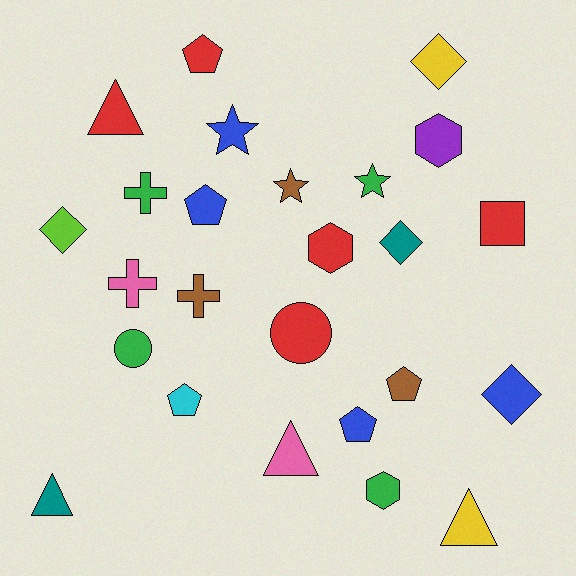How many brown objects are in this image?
There are 3 brown objects.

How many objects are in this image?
There are 25 objects.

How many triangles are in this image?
There are 4 triangles.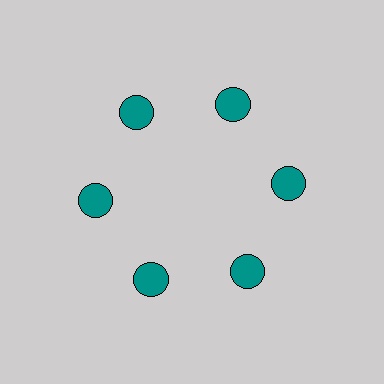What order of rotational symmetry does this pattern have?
This pattern has 6-fold rotational symmetry.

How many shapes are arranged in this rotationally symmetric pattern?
There are 6 shapes, arranged in 6 groups of 1.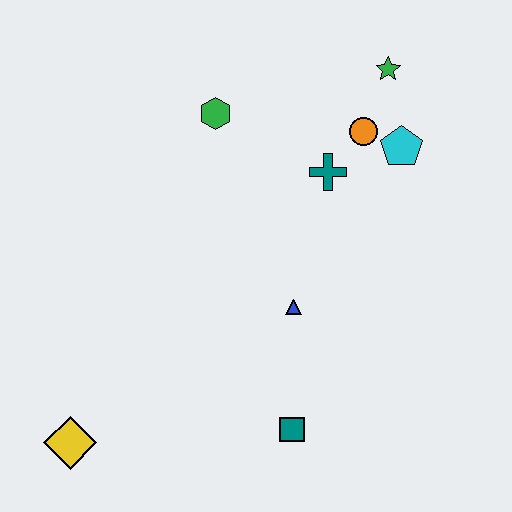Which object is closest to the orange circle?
The cyan pentagon is closest to the orange circle.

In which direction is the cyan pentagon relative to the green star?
The cyan pentagon is below the green star.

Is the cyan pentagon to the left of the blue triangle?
No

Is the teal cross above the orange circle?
No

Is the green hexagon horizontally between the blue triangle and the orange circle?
No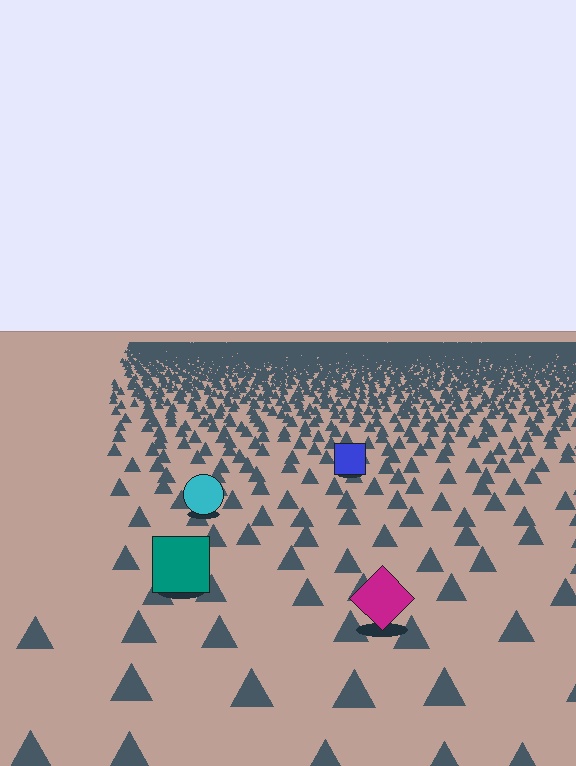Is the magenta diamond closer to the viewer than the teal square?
Yes. The magenta diamond is closer — you can tell from the texture gradient: the ground texture is coarser near it.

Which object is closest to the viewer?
The magenta diamond is closest. The texture marks near it are larger and more spread out.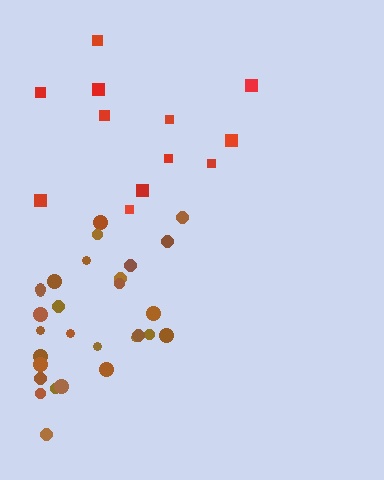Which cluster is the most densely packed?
Brown.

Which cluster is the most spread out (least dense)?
Red.